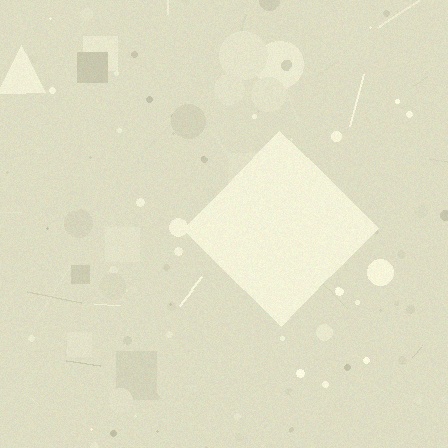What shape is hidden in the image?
A diamond is hidden in the image.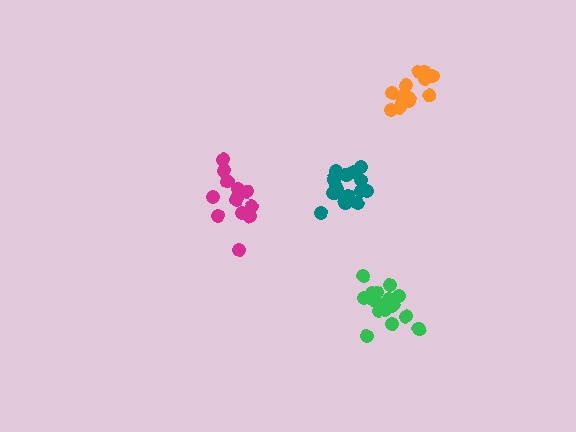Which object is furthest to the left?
The magenta cluster is leftmost.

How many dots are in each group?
Group 1: 14 dots, Group 2: 13 dots, Group 3: 16 dots, Group 4: 18 dots (61 total).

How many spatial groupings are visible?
There are 4 spatial groupings.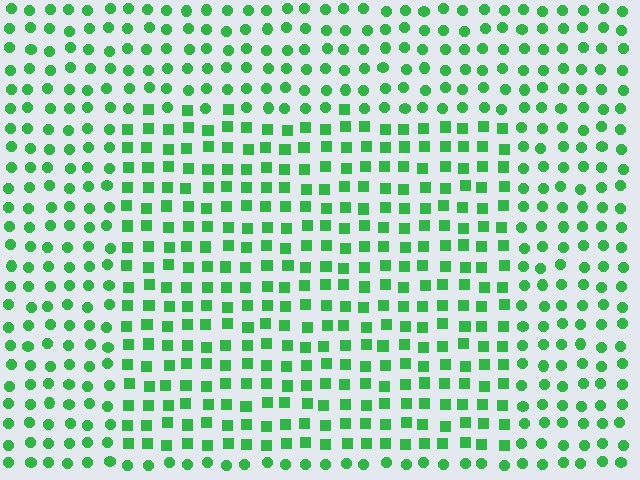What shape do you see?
I see a rectangle.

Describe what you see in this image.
The image is filled with small green elements arranged in a uniform grid. A rectangle-shaped region contains squares, while the surrounding area contains circles. The boundary is defined purely by the change in element shape.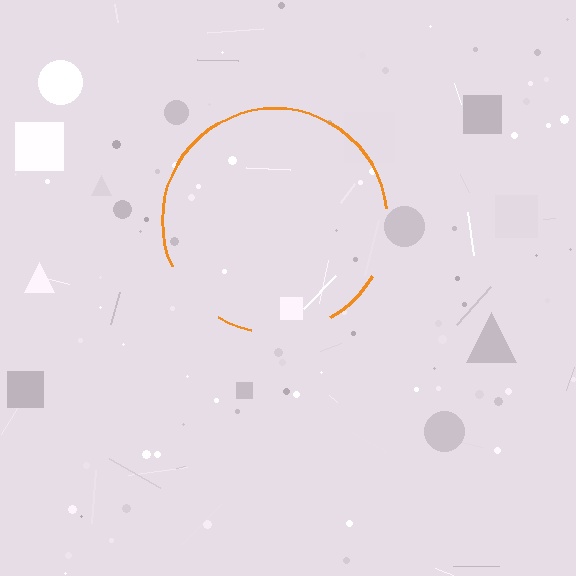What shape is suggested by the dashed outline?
The dashed outline suggests a circle.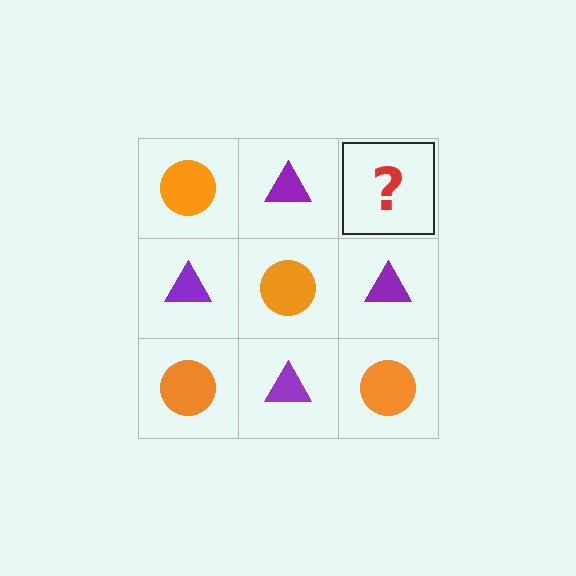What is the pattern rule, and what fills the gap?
The rule is that it alternates orange circle and purple triangle in a checkerboard pattern. The gap should be filled with an orange circle.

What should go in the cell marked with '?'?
The missing cell should contain an orange circle.